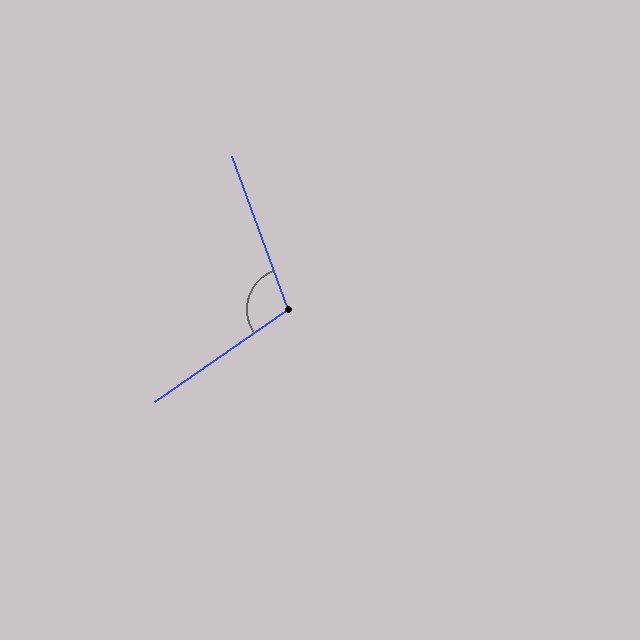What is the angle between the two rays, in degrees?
Approximately 104 degrees.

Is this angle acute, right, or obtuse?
It is obtuse.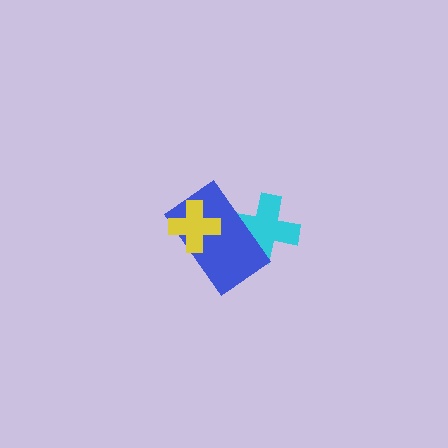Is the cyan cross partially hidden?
Yes, it is partially covered by another shape.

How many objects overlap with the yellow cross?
1 object overlaps with the yellow cross.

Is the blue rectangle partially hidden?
Yes, it is partially covered by another shape.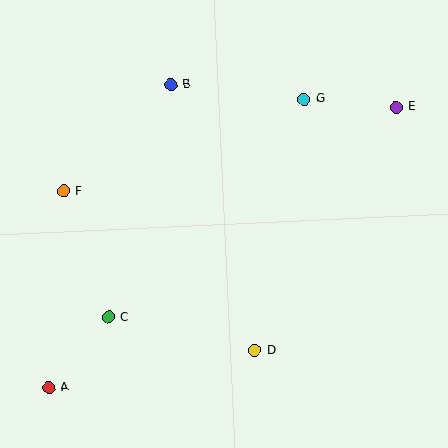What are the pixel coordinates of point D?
Point D is at (255, 350).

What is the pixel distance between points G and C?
The distance between G and C is 293 pixels.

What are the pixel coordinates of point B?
Point B is at (171, 85).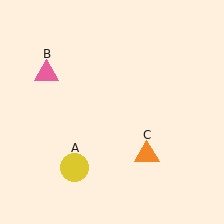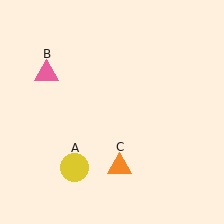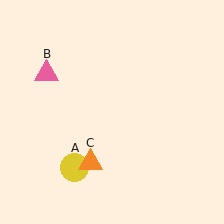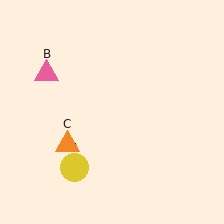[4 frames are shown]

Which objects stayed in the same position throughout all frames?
Yellow circle (object A) and pink triangle (object B) remained stationary.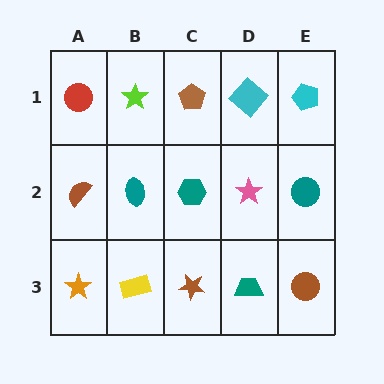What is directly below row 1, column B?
A teal ellipse.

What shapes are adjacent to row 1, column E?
A teal circle (row 2, column E), a cyan diamond (row 1, column D).